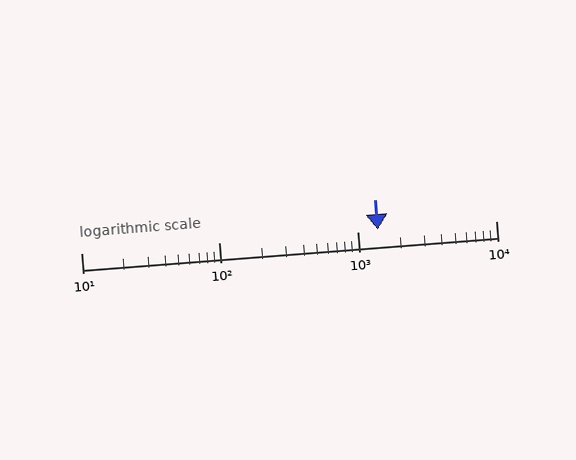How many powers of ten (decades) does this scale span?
The scale spans 3 decades, from 10 to 10000.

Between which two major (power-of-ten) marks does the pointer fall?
The pointer is between 1000 and 10000.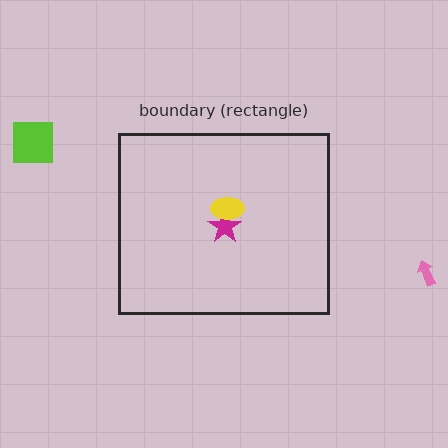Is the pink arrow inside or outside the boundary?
Outside.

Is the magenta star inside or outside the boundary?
Inside.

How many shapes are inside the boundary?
2 inside, 2 outside.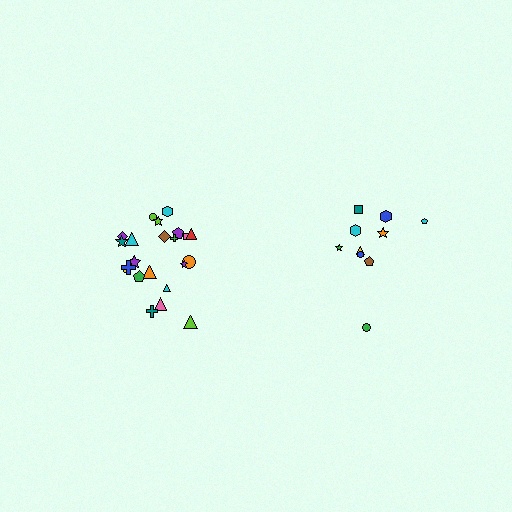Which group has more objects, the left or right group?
The left group.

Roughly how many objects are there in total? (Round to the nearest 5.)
Roughly 30 objects in total.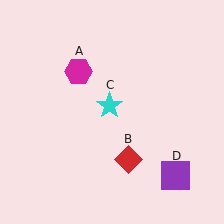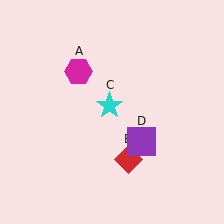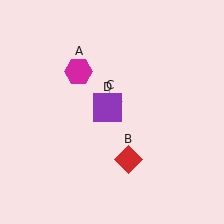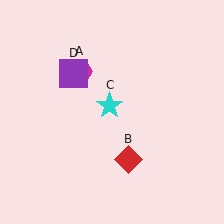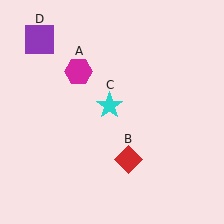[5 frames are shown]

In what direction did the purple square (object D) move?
The purple square (object D) moved up and to the left.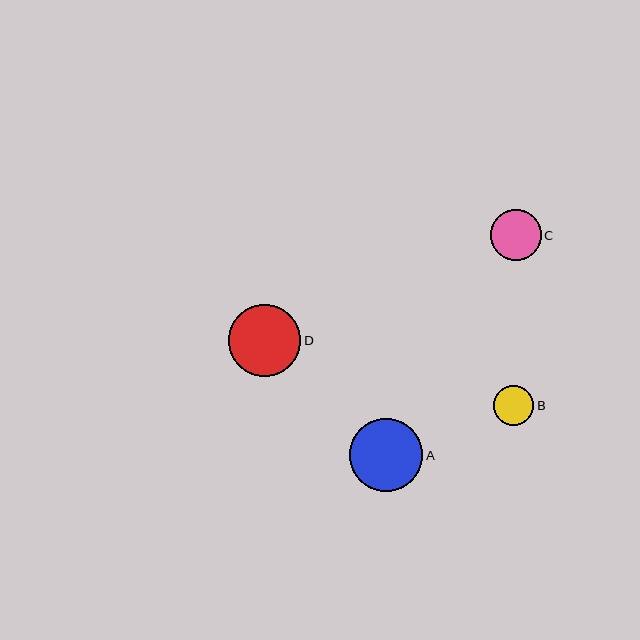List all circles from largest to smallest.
From largest to smallest: A, D, C, B.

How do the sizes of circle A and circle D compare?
Circle A and circle D are approximately the same size.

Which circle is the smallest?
Circle B is the smallest with a size of approximately 40 pixels.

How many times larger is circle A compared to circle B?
Circle A is approximately 1.8 times the size of circle B.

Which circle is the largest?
Circle A is the largest with a size of approximately 73 pixels.